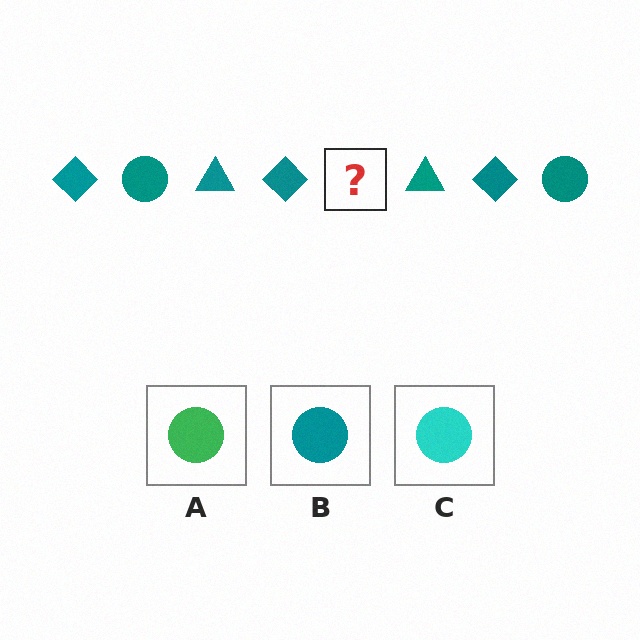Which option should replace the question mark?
Option B.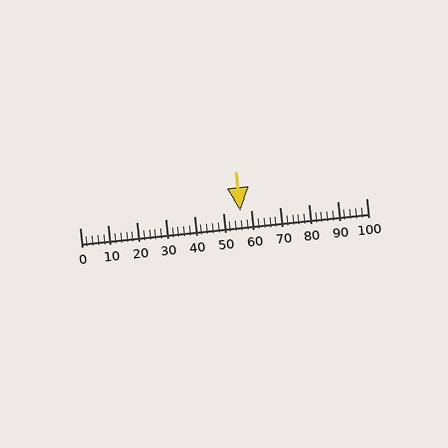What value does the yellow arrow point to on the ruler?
The yellow arrow points to approximately 56.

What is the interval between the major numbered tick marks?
The major tick marks are spaced 10 units apart.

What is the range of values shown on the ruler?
The ruler shows values from 0 to 100.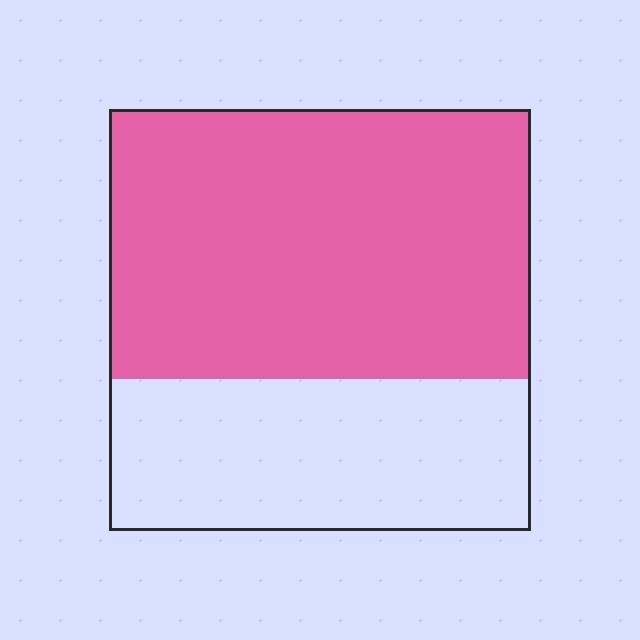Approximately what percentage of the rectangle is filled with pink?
Approximately 65%.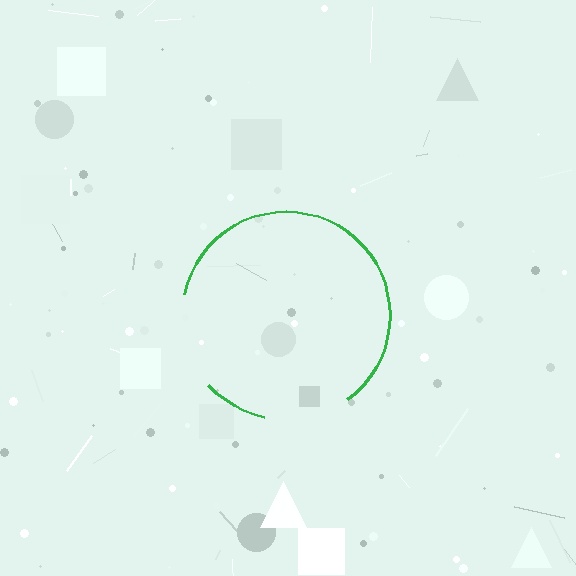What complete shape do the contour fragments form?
The contour fragments form a circle.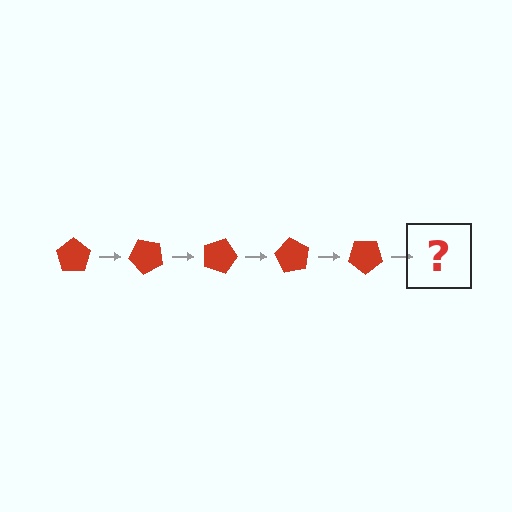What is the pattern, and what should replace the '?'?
The pattern is that the pentagon rotates 45 degrees each step. The '?' should be a red pentagon rotated 225 degrees.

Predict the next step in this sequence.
The next step is a red pentagon rotated 225 degrees.